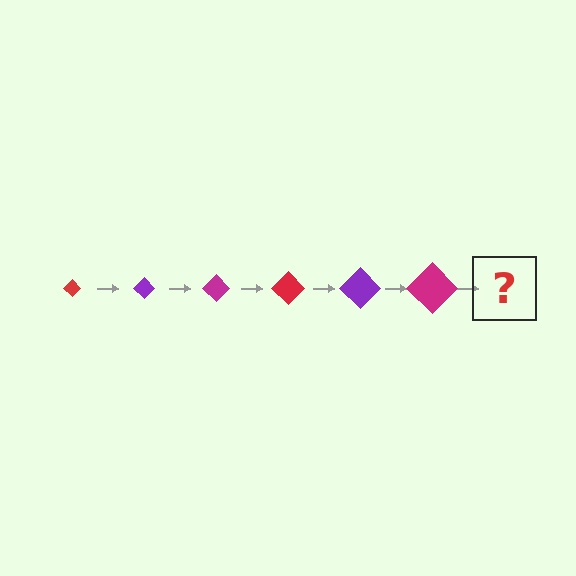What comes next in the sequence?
The next element should be a red diamond, larger than the previous one.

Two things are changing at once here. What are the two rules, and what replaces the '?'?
The two rules are that the diamond grows larger each step and the color cycles through red, purple, and magenta. The '?' should be a red diamond, larger than the previous one.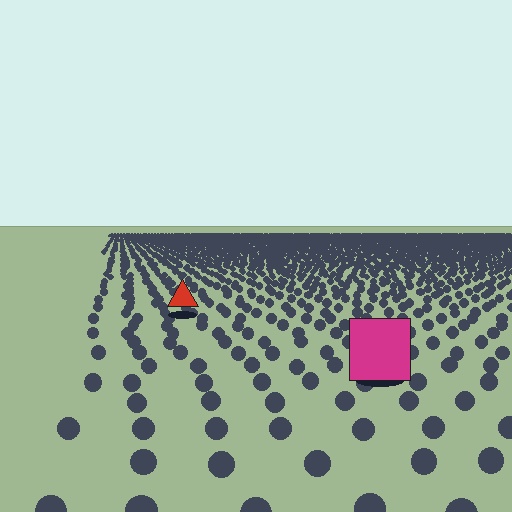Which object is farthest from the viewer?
The red triangle is farthest from the viewer. It appears smaller and the ground texture around it is denser.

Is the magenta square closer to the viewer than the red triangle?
Yes. The magenta square is closer — you can tell from the texture gradient: the ground texture is coarser near it.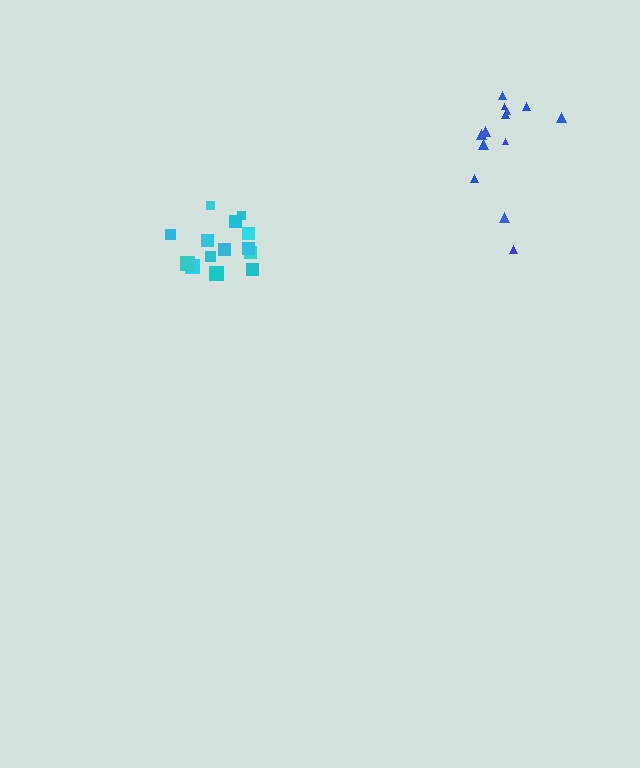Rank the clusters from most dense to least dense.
cyan, blue.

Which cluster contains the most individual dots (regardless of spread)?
Cyan (15).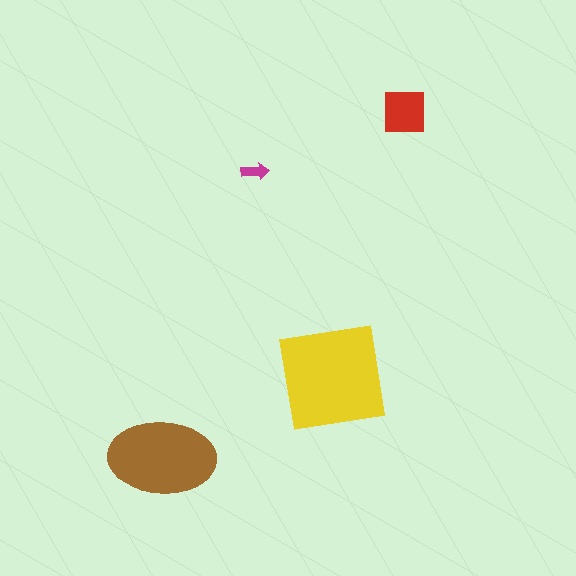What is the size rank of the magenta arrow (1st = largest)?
4th.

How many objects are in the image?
There are 4 objects in the image.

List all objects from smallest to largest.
The magenta arrow, the red square, the brown ellipse, the yellow square.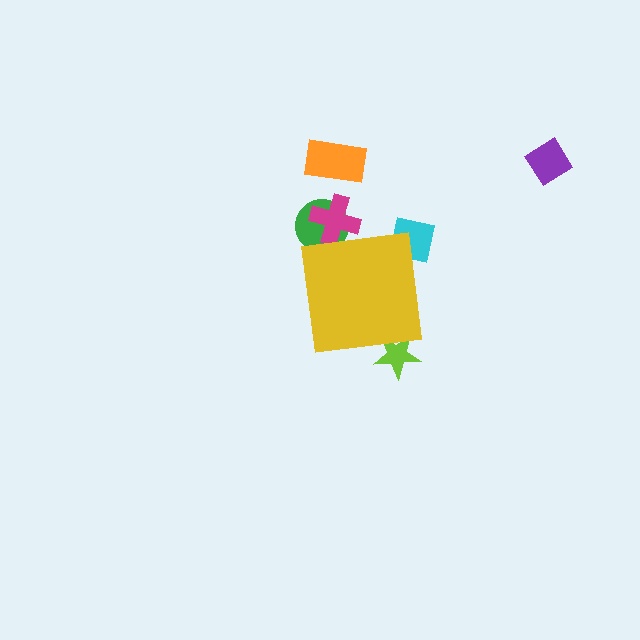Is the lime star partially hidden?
Yes, the lime star is partially hidden behind the yellow square.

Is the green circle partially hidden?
Yes, the green circle is partially hidden behind the yellow square.